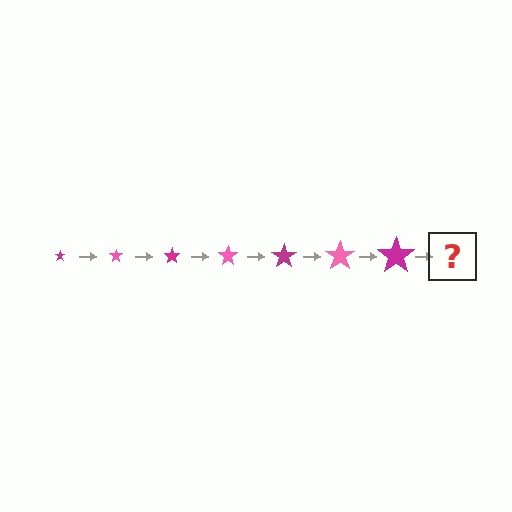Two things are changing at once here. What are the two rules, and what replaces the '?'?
The two rules are that the star grows larger each step and the color cycles through magenta and pink. The '?' should be a pink star, larger than the previous one.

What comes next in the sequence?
The next element should be a pink star, larger than the previous one.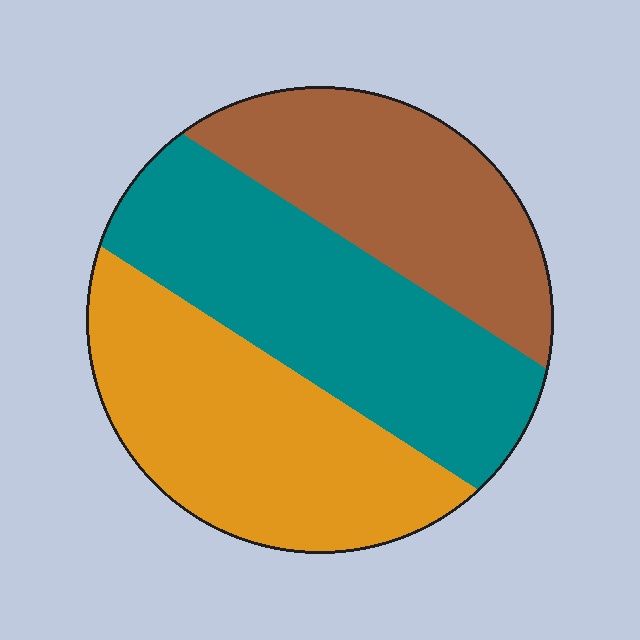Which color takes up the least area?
Brown, at roughly 30%.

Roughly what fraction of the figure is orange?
Orange takes up about one third (1/3) of the figure.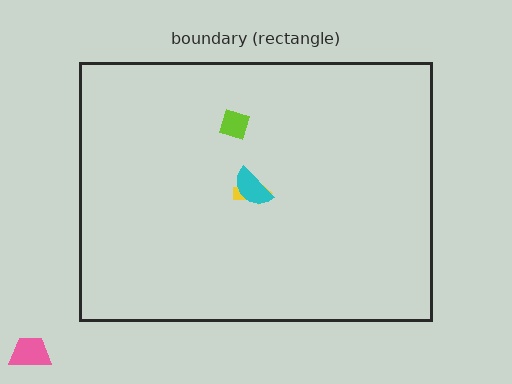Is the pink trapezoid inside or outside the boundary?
Outside.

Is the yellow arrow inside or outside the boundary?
Inside.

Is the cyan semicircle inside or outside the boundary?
Inside.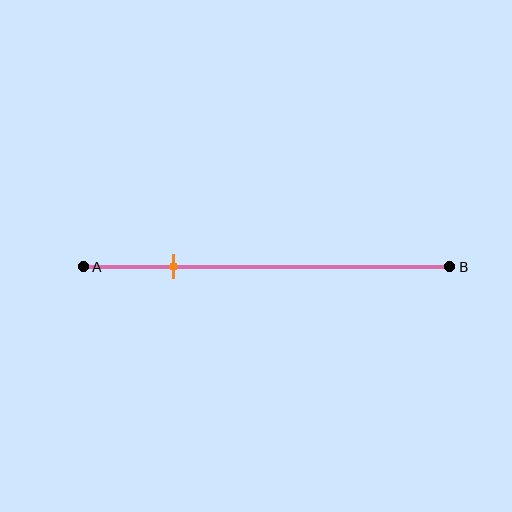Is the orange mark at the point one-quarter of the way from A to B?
Yes, the mark is approximately at the one-quarter point.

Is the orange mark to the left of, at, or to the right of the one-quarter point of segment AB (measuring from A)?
The orange mark is approximately at the one-quarter point of segment AB.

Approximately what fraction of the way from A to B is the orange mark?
The orange mark is approximately 25% of the way from A to B.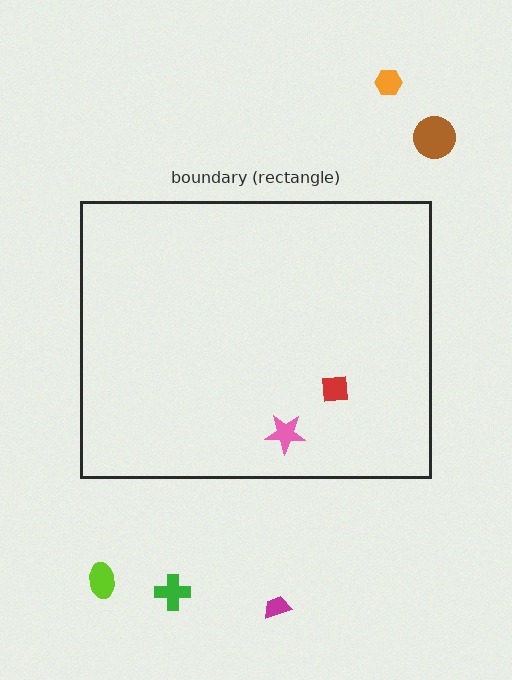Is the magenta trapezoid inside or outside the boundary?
Outside.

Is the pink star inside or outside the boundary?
Inside.